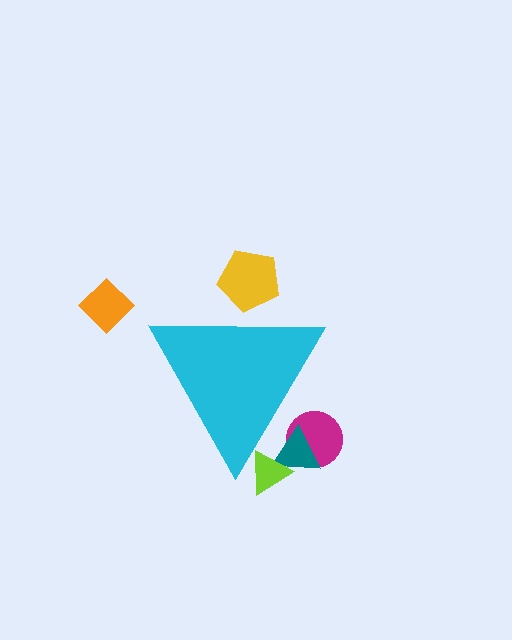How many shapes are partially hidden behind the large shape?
4 shapes are partially hidden.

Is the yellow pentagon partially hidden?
Yes, the yellow pentagon is partially hidden behind the cyan triangle.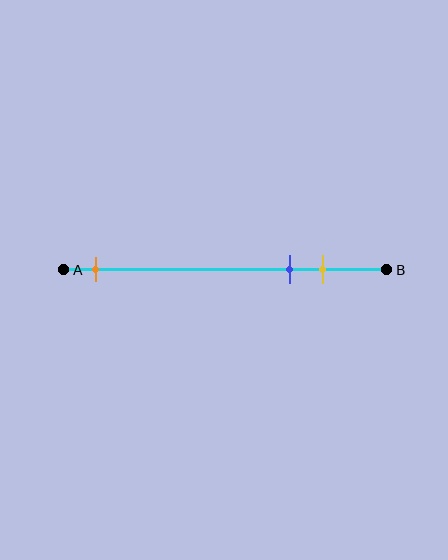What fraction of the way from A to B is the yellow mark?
The yellow mark is approximately 80% (0.8) of the way from A to B.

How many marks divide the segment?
There are 3 marks dividing the segment.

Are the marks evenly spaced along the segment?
No, the marks are not evenly spaced.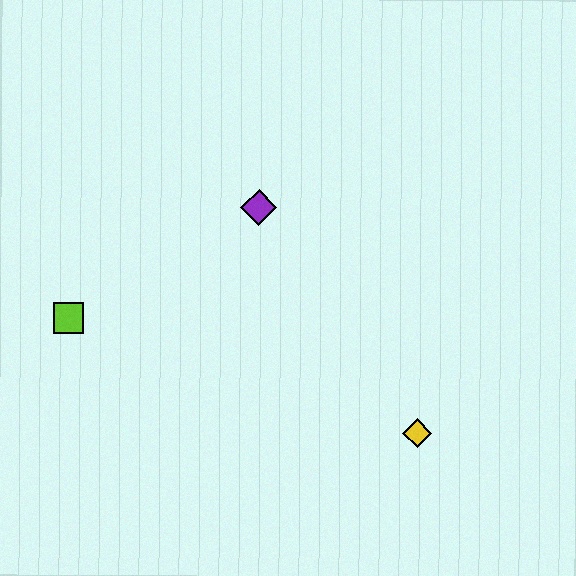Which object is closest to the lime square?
The purple diamond is closest to the lime square.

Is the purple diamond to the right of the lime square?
Yes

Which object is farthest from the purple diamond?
The yellow diamond is farthest from the purple diamond.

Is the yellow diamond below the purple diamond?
Yes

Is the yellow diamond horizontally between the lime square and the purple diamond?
No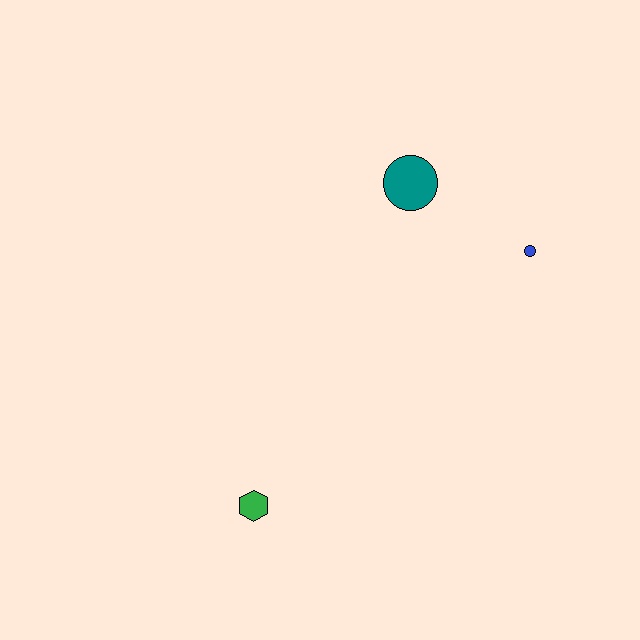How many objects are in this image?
There are 3 objects.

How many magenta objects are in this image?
There are no magenta objects.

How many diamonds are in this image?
There are no diamonds.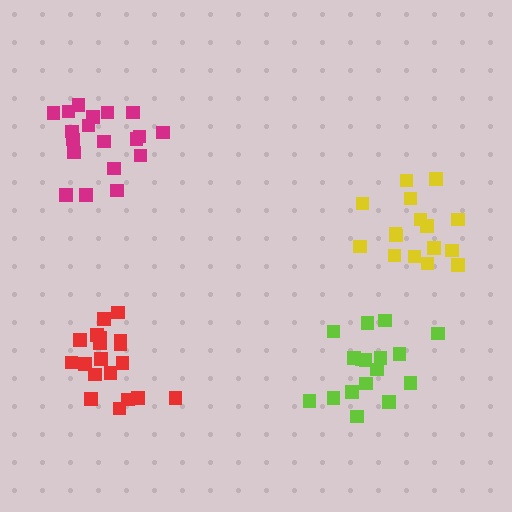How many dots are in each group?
Group 1: 19 dots, Group 2: 19 dots, Group 3: 16 dots, Group 4: 17 dots (71 total).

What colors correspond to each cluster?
The clusters are colored: magenta, red, yellow, lime.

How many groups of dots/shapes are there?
There are 4 groups.